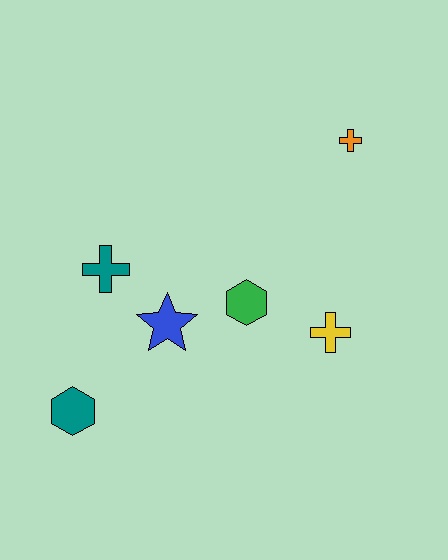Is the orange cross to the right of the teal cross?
Yes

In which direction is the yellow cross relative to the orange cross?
The yellow cross is below the orange cross.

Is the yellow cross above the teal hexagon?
Yes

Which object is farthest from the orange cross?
The teal hexagon is farthest from the orange cross.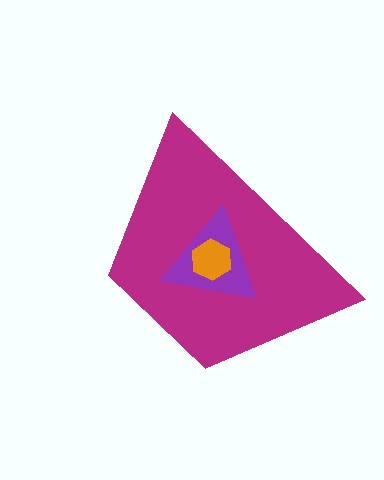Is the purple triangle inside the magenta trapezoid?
Yes.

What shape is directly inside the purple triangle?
The orange hexagon.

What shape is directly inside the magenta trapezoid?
The purple triangle.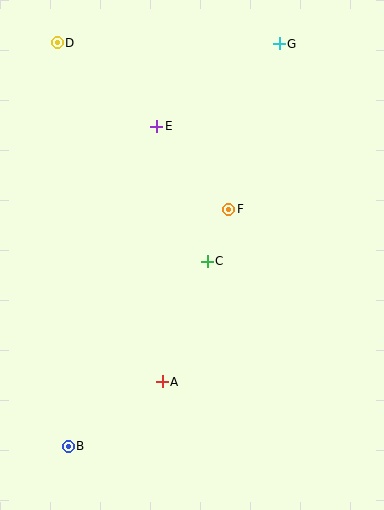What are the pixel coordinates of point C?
Point C is at (207, 261).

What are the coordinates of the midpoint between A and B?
The midpoint between A and B is at (115, 414).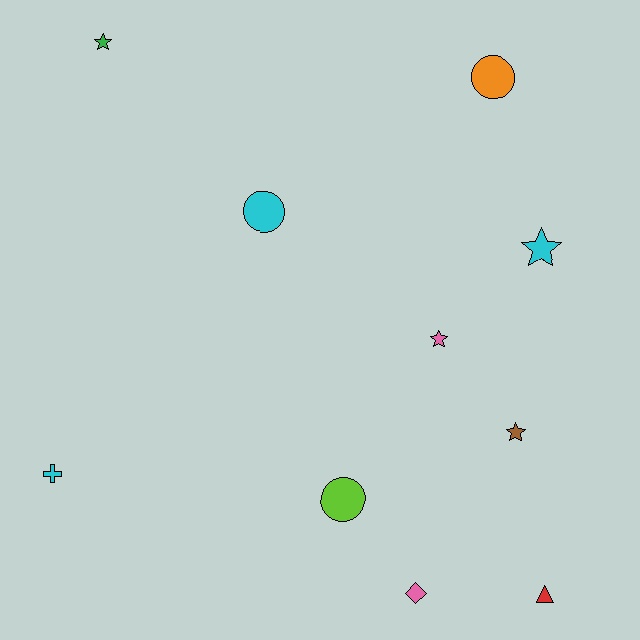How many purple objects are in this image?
There are no purple objects.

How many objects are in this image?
There are 10 objects.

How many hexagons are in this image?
There are no hexagons.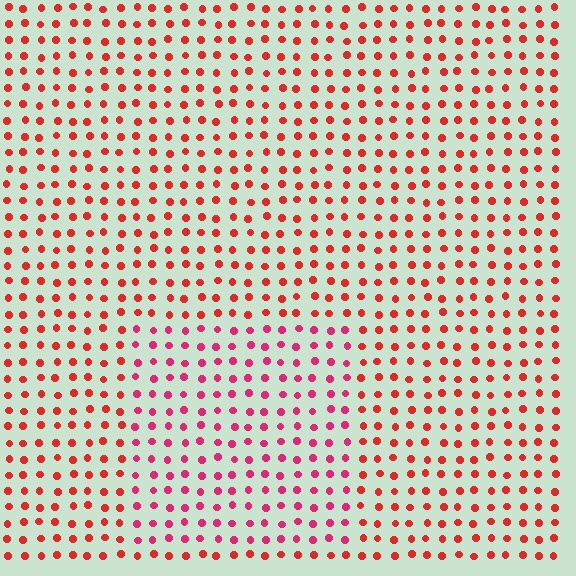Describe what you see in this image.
The image is filled with small red elements in a uniform arrangement. A rectangle-shaped region is visible where the elements are tinted to a slightly different hue, forming a subtle color boundary.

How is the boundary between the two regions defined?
The boundary is defined purely by a slight shift in hue (about 26 degrees). Spacing, size, and orientation are identical on both sides.